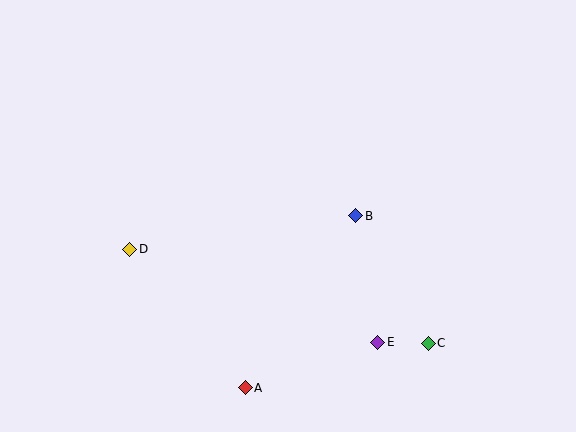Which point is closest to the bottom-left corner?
Point D is closest to the bottom-left corner.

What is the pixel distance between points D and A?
The distance between D and A is 181 pixels.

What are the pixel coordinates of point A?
Point A is at (245, 388).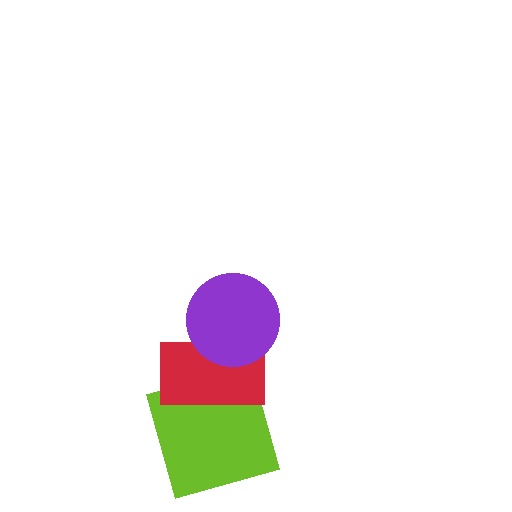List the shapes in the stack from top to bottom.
From top to bottom: the purple circle, the red rectangle, the lime square.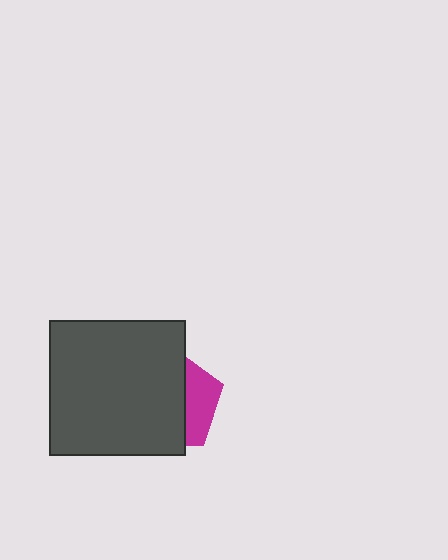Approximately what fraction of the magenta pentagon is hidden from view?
Roughly 68% of the magenta pentagon is hidden behind the dark gray square.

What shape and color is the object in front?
The object in front is a dark gray square.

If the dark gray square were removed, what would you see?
You would see the complete magenta pentagon.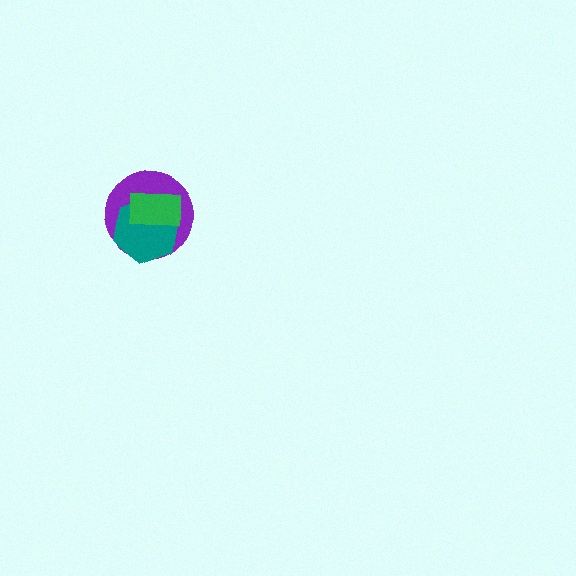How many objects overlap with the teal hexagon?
2 objects overlap with the teal hexagon.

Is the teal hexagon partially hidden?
Yes, it is partially covered by another shape.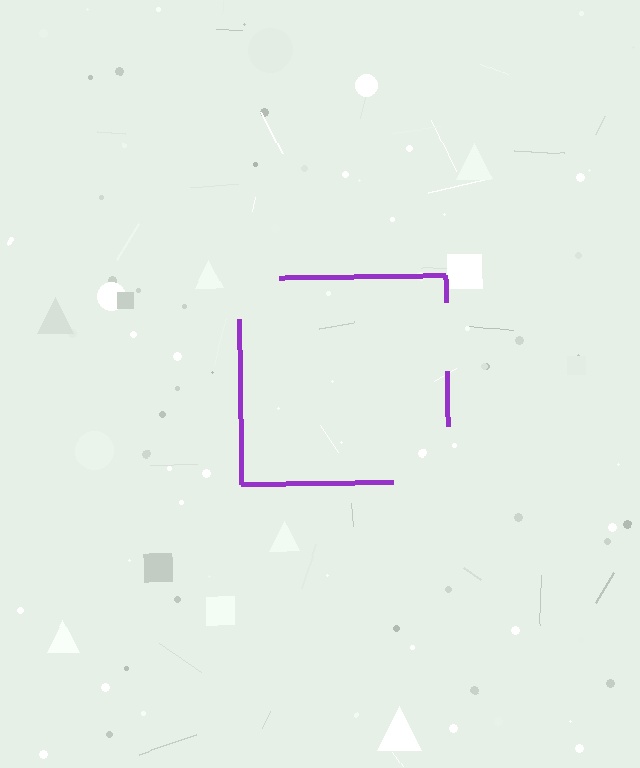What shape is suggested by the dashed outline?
The dashed outline suggests a square.